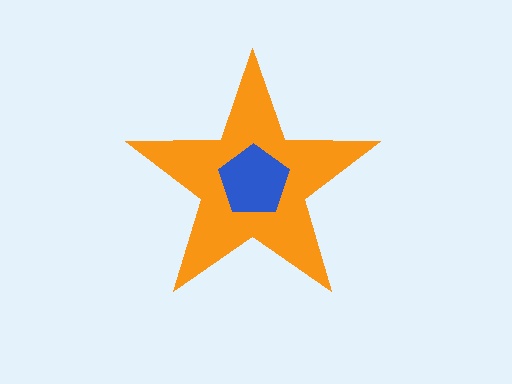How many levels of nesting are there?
2.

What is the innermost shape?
The blue pentagon.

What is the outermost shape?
The orange star.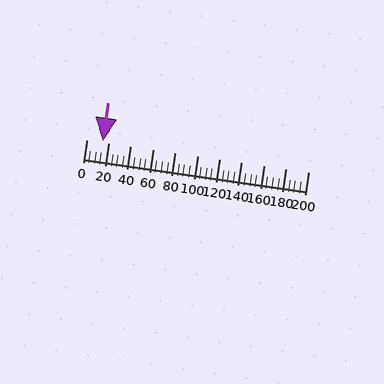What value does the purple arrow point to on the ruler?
The purple arrow points to approximately 15.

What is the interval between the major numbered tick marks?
The major tick marks are spaced 20 units apart.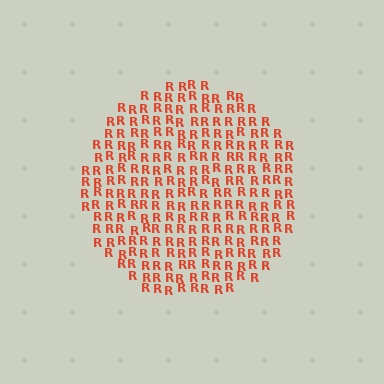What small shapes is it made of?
It is made of small letter R's.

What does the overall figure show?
The overall figure shows a circle.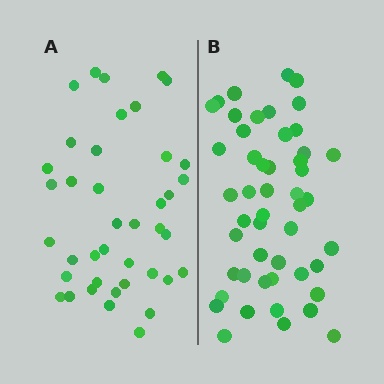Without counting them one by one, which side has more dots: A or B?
Region B (the right region) has more dots.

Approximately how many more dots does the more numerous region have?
Region B has roughly 8 or so more dots than region A.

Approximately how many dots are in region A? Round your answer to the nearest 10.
About 40 dots.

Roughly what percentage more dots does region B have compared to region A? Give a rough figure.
About 20% more.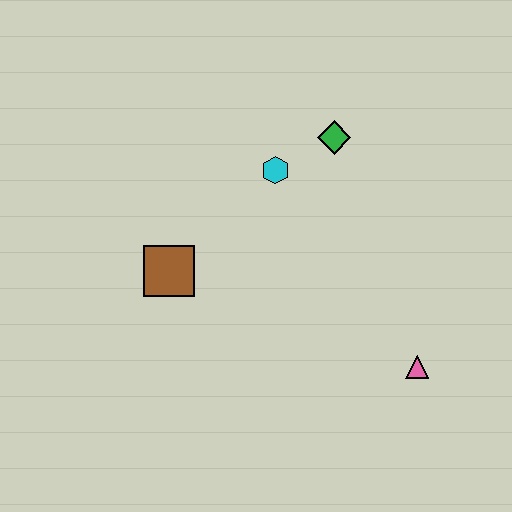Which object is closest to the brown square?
The cyan hexagon is closest to the brown square.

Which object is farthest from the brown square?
The pink triangle is farthest from the brown square.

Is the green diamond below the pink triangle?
No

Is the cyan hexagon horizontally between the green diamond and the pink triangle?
No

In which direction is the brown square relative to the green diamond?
The brown square is to the left of the green diamond.